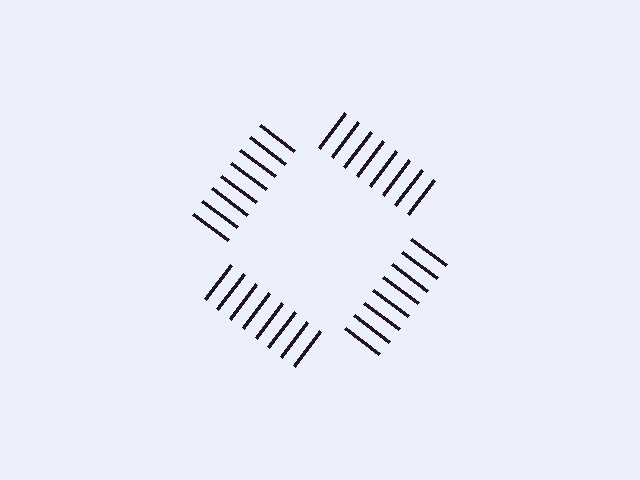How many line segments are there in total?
32 — 8 along each of the 4 edges.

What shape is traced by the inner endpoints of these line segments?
An illusory square — the line segments terminate on its edges but no continuous stroke is drawn.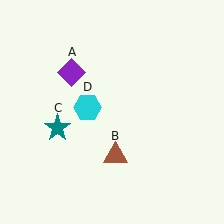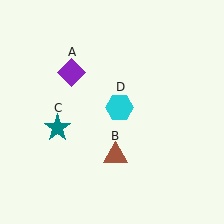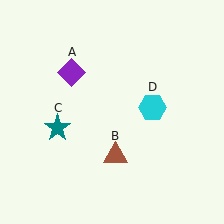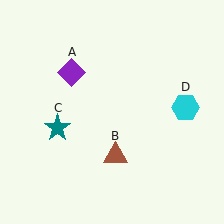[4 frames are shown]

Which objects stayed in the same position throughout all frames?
Purple diamond (object A) and brown triangle (object B) and teal star (object C) remained stationary.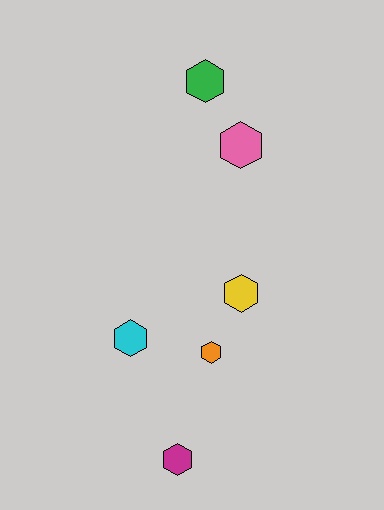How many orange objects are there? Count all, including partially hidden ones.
There is 1 orange object.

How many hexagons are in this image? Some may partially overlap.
There are 6 hexagons.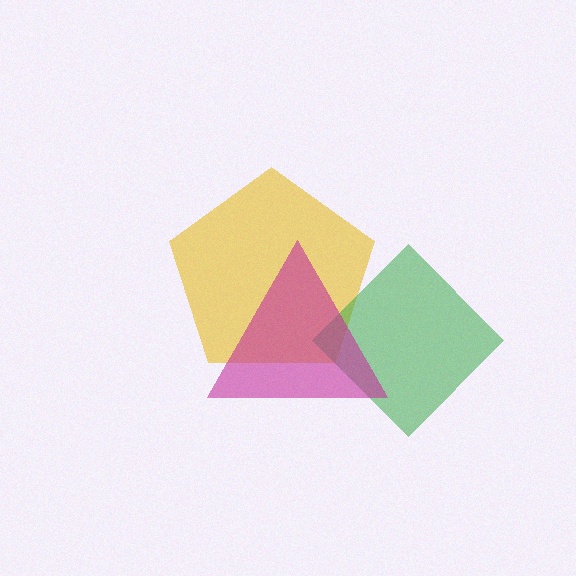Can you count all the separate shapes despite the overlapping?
Yes, there are 3 separate shapes.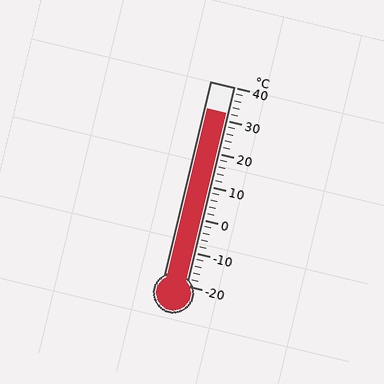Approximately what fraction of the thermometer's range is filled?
The thermometer is filled to approximately 85% of its range.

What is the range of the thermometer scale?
The thermometer scale ranges from -20°C to 40°C.